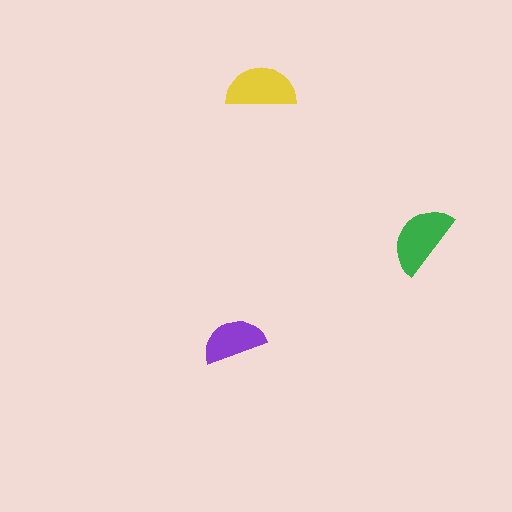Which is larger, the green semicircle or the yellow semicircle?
The green one.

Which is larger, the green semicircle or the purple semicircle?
The green one.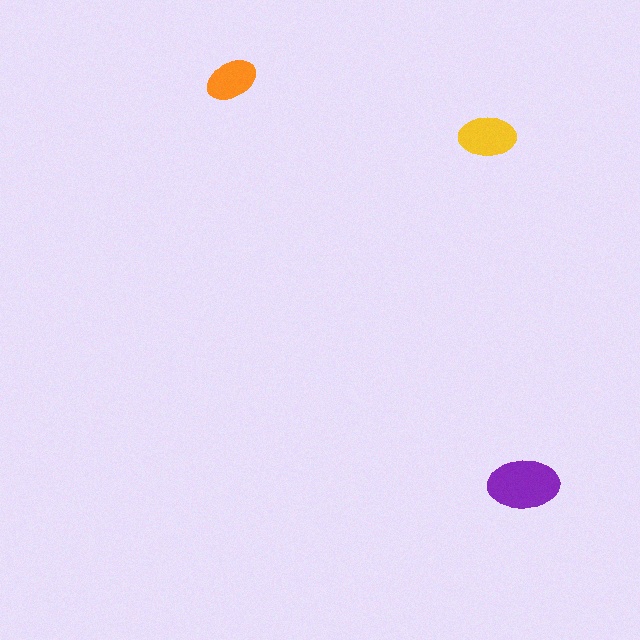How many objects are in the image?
There are 3 objects in the image.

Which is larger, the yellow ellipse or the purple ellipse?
The purple one.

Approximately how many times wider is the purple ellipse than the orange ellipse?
About 1.5 times wider.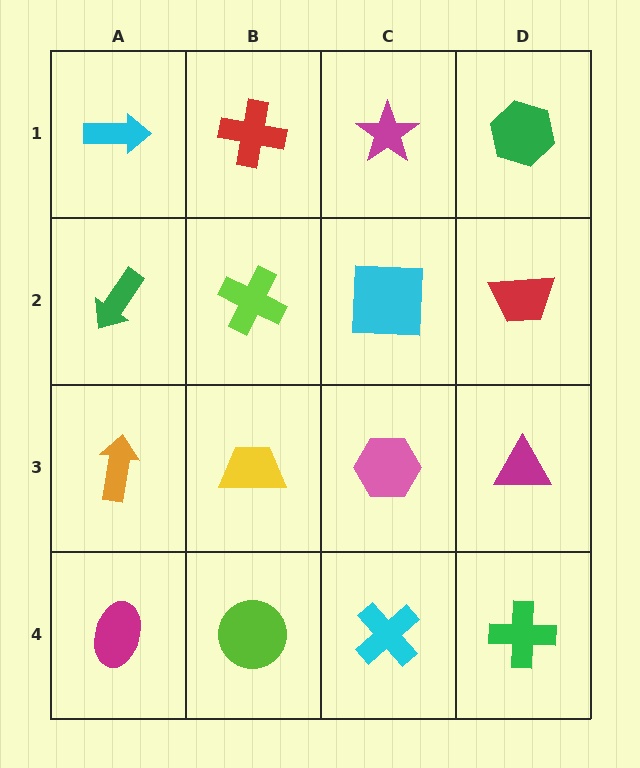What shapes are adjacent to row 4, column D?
A magenta triangle (row 3, column D), a cyan cross (row 4, column C).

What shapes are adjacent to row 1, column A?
A green arrow (row 2, column A), a red cross (row 1, column B).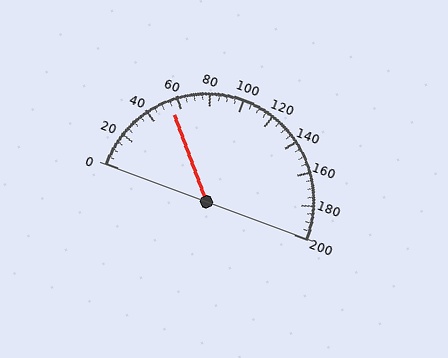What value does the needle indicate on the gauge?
The needle indicates approximately 55.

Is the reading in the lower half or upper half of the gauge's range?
The reading is in the lower half of the range (0 to 200).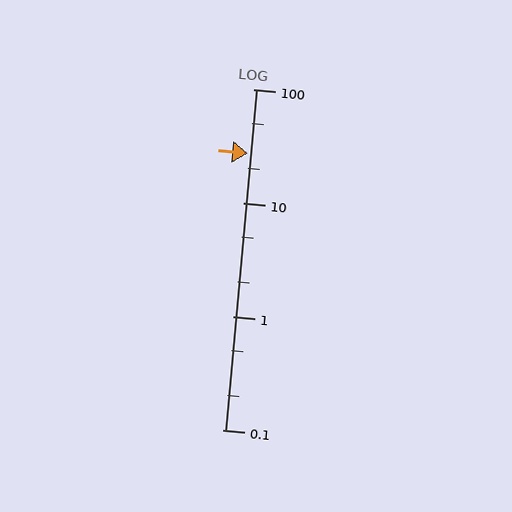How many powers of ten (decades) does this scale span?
The scale spans 3 decades, from 0.1 to 100.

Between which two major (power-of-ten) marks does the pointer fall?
The pointer is between 10 and 100.